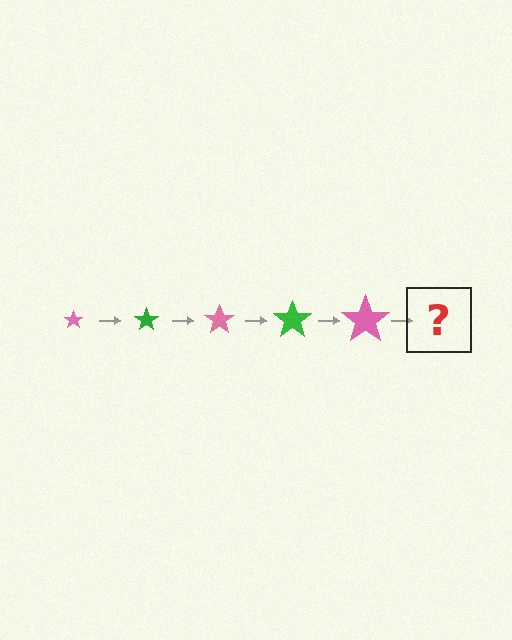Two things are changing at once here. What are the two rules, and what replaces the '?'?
The two rules are that the star grows larger each step and the color cycles through pink and green. The '?' should be a green star, larger than the previous one.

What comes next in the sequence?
The next element should be a green star, larger than the previous one.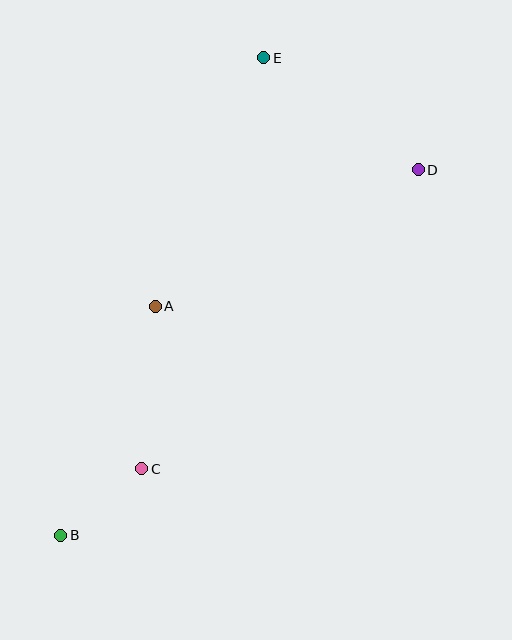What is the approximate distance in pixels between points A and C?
The distance between A and C is approximately 163 pixels.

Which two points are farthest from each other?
Points B and E are farthest from each other.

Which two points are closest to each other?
Points B and C are closest to each other.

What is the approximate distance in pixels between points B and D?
The distance between B and D is approximately 511 pixels.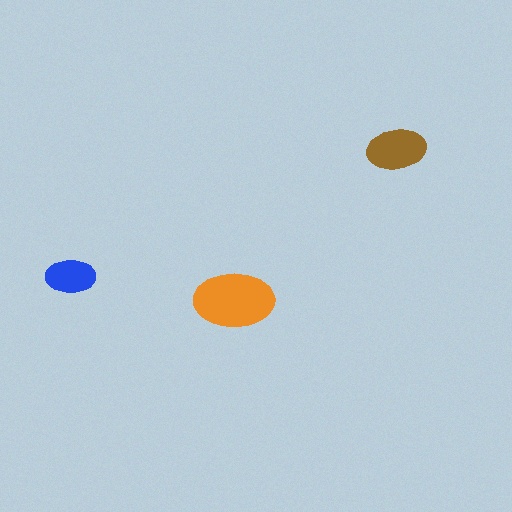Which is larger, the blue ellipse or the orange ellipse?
The orange one.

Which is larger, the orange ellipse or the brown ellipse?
The orange one.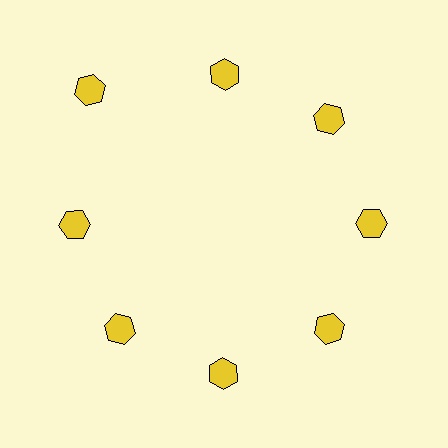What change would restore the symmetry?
The symmetry would be restored by moving it inward, back onto the ring so that all 8 hexagons sit at equal angles and equal distance from the center.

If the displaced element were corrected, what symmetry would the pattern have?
It would have 8-fold rotational symmetry — the pattern would map onto itself every 45 degrees.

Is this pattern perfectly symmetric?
No. The 8 yellow hexagons are arranged in a ring, but one element near the 10 o'clock position is pushed outward from the center, breaking the 8-fold rotational symmetry.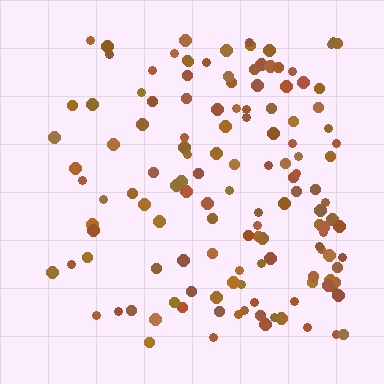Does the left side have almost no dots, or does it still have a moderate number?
Still a moderate number, just noticeably fewer than the right.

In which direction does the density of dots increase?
From left to right, with the right side densest.